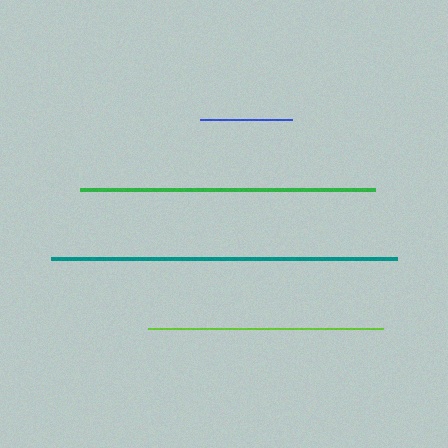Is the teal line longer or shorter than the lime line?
The teal line is longer than the lime line.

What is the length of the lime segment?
The lime segment is approximately 235 pixels long.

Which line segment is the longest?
The teal line is the longest at approximately 346 pixels.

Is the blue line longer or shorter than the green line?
The green line is longer than the blue line.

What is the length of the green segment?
The green segment is approximately 295 pixels long.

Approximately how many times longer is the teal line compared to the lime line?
The teal line is approximately 1.5 times the length of the lime line.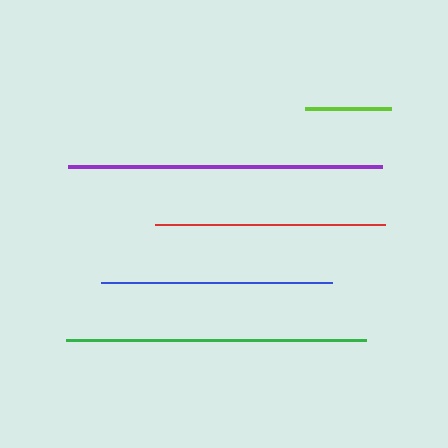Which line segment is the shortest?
The lime line is the shortest at approximately 86 pixels.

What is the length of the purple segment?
The purple segment is approximately 314 pixels long.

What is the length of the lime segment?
The lime segment is approximately 86 pixels long.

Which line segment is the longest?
The purple line is the longest at approximately 314 pixels.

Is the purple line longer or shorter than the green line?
The purple line is longer than the green line.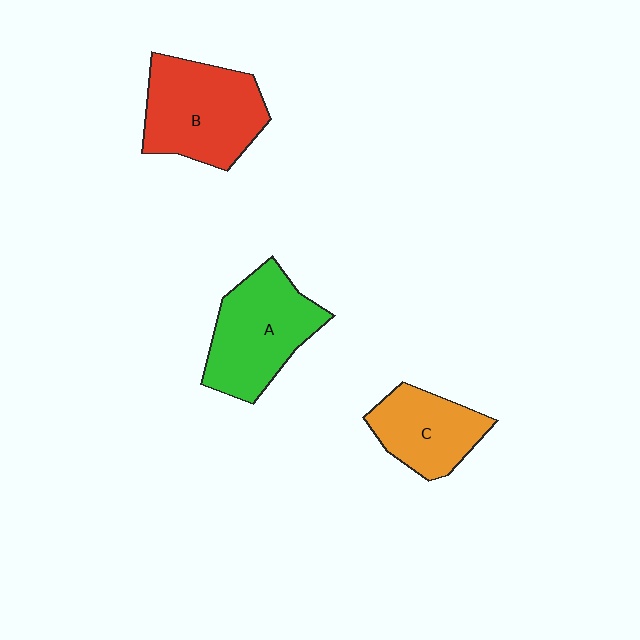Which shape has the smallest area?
Shape C (orange).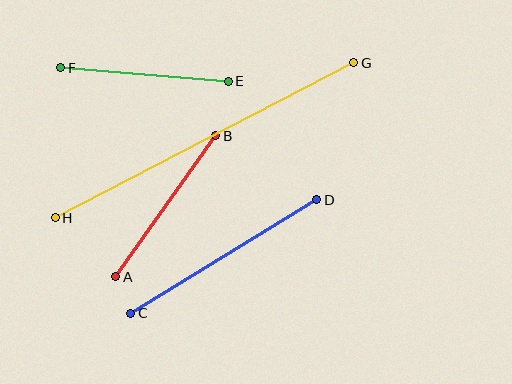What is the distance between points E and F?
The distance is approximately 168 pixels.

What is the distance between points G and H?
The distance is approximately 336 pixels.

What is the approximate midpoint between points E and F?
The midpoint is at approximately (144, 75) pixels.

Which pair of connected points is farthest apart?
Points G and H are farthest apart.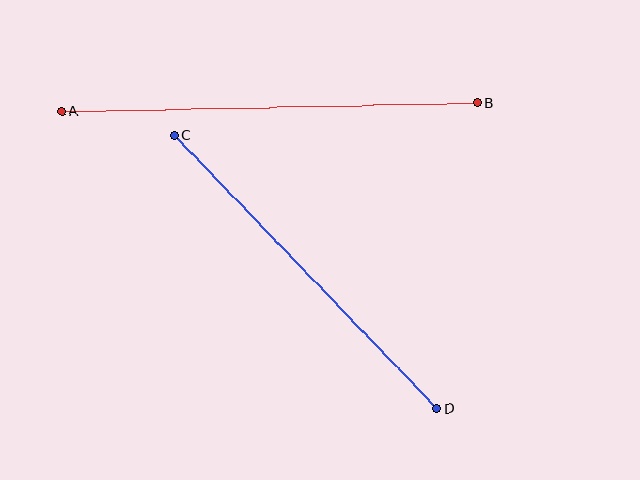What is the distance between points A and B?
The distance is approximately 416 pixels.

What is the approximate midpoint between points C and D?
The midpoint is at approximately (305, 272) pixels.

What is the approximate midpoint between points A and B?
The midpoint is at approximately (270, 107) pixels.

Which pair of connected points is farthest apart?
Points A and B are farthest apart.